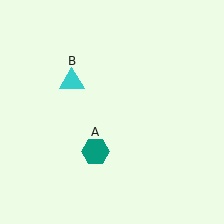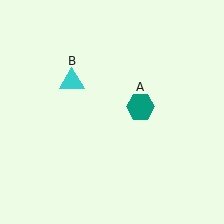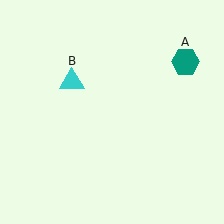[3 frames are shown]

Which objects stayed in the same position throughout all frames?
Cyan triangle (object B) remained stationary.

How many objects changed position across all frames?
1 object changed position: teal hexagon (object A).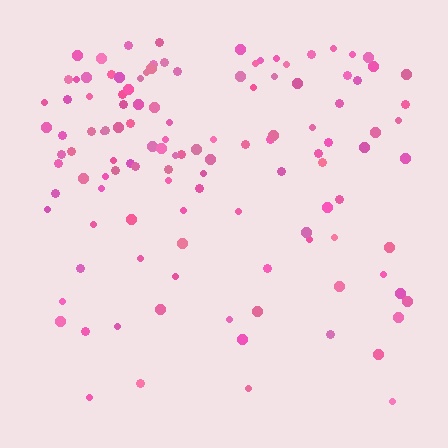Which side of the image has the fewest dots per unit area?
The bottom.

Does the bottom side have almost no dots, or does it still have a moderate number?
Still a moderate number, just noticeably fewer than the top.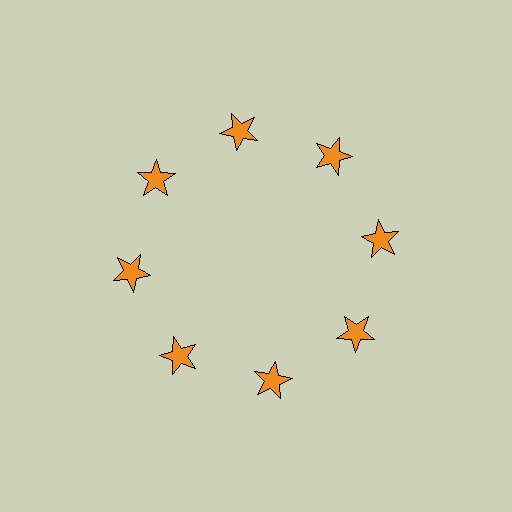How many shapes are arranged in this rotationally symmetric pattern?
There are 8 shapes, arranged in 8 groups of 1.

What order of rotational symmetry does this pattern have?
This pattern has 8-fold rotational symmetry.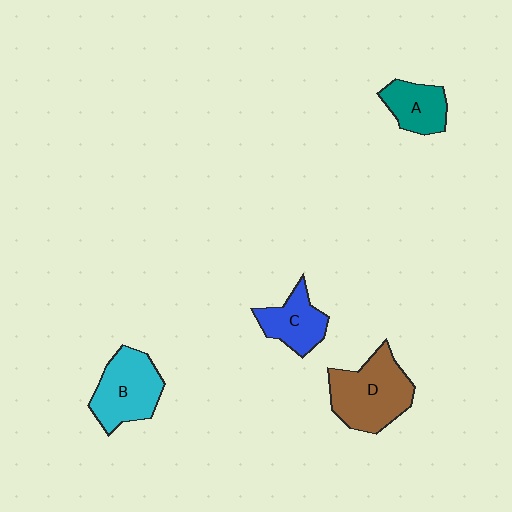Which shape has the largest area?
Shape D (brown).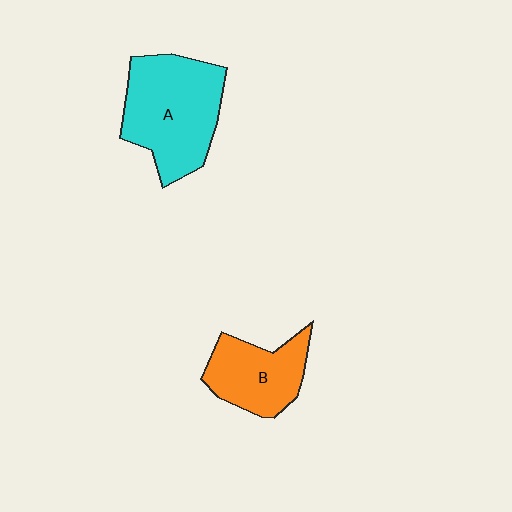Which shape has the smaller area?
Shape B (orange).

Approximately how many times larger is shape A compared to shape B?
Approximately 1.5 times.